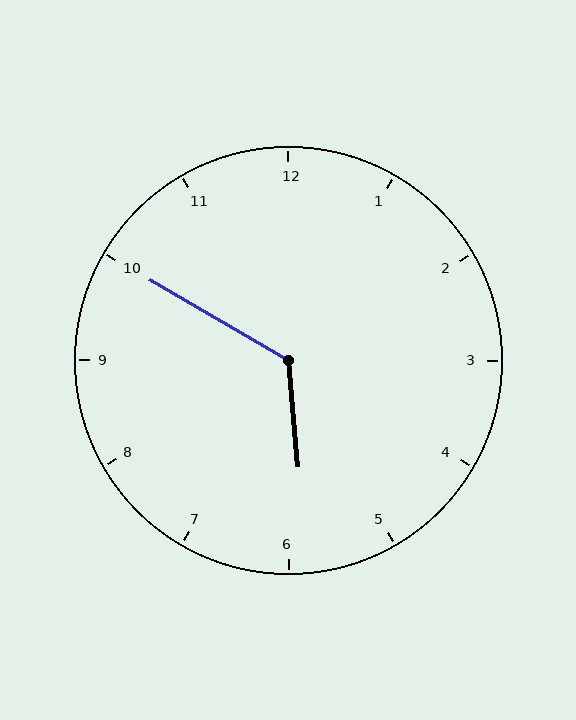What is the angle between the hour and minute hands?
Approximately 125 degrees.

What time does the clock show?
5:50.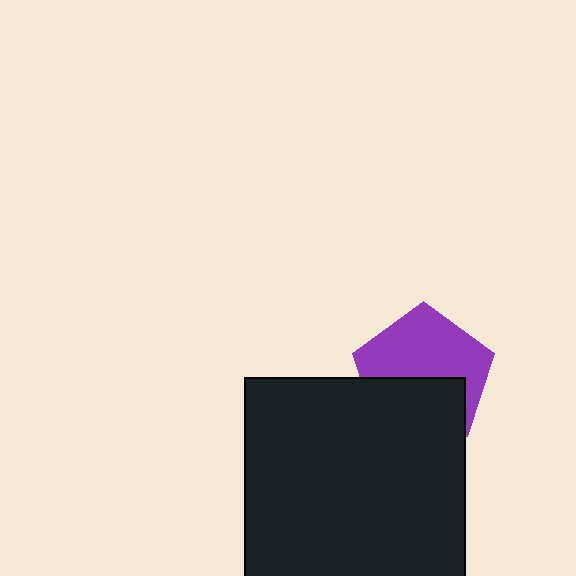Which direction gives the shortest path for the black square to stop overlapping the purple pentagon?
Moving down gives the shortest separation.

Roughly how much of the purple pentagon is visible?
About half of it is visible (roughly 57%).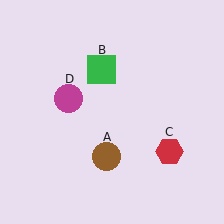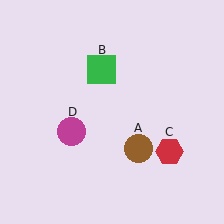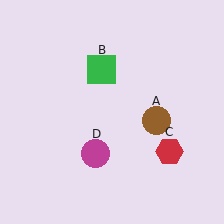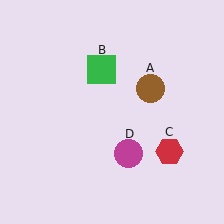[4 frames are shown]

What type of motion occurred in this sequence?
The brown circle (object A), magenta circle (object D) rotated counterclockwise around the center of the scene.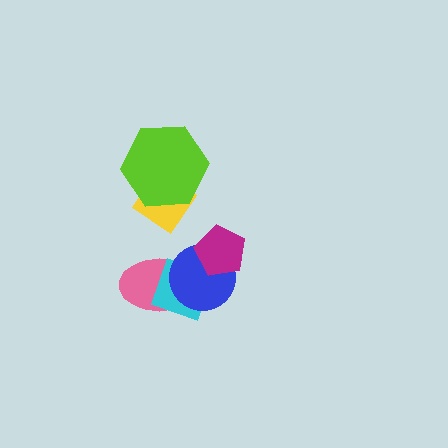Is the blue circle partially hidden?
Yes, it is partially covered by another shape.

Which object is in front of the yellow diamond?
The lime hexagon is in front of the yellow diamond.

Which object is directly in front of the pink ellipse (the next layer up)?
The cyan diamond is directly in front of the pink ellipse.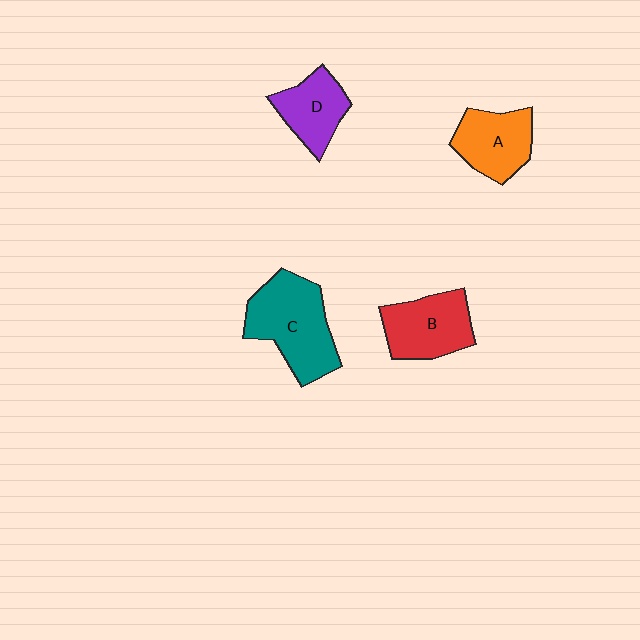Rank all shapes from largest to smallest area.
From largest to smallest: C (teal), B (red), A (orange), D (purple).